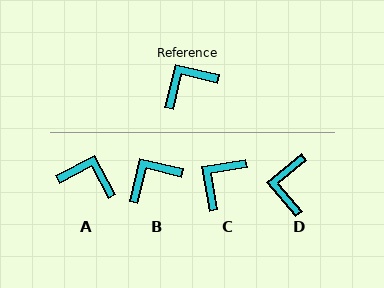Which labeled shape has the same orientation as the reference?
B.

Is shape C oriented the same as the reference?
No, it is off by about 23 degrees.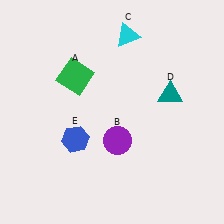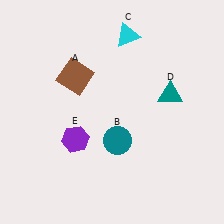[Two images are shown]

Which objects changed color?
A changed from green to brown. B changed from purple to teal. E changed from blue to purple.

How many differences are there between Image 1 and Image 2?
There are 3 differences between the two images.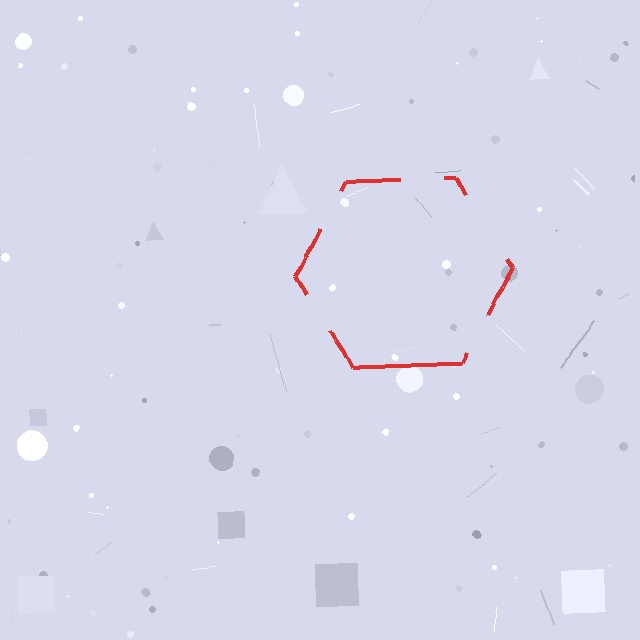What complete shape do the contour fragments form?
The contour fragments form a hexagon.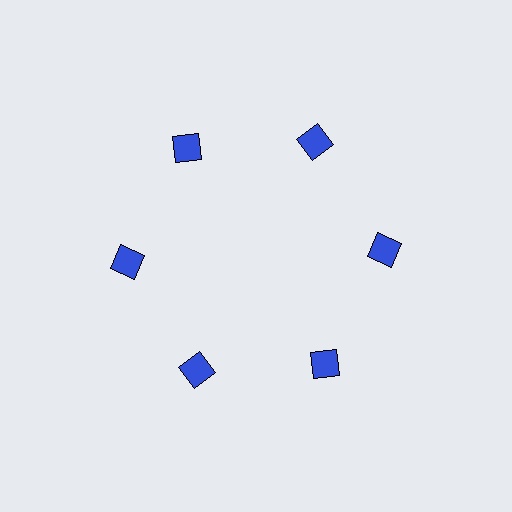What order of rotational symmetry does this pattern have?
This pattern has 6-fold rotational symmetry.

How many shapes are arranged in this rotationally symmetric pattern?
There are 6 shapes, arranged in 6 groups of 1.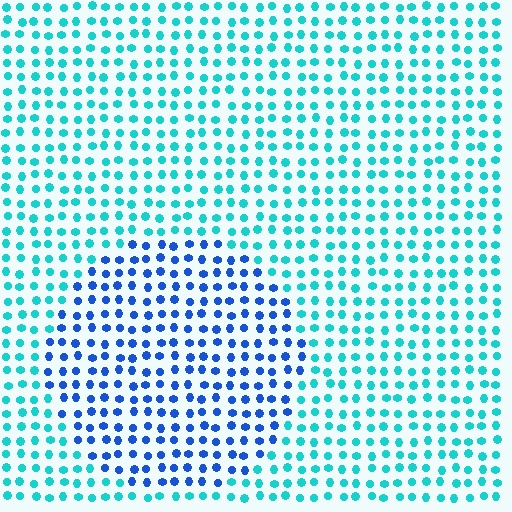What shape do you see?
I see a circle.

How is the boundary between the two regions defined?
The boundary is defined purely by a slight shift in hue (about 43 degrees). Spacing, size, and orientation are identical on both sides.